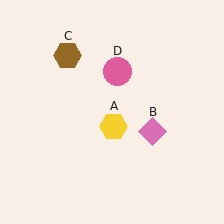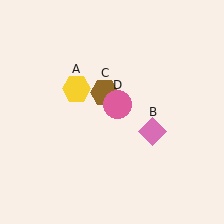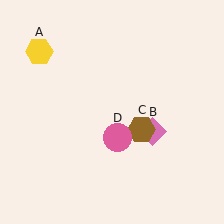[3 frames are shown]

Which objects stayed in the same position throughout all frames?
Pink diamond (object B) remained stationary.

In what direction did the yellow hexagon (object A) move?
The yellow hexagon (object A) moved up and to the left.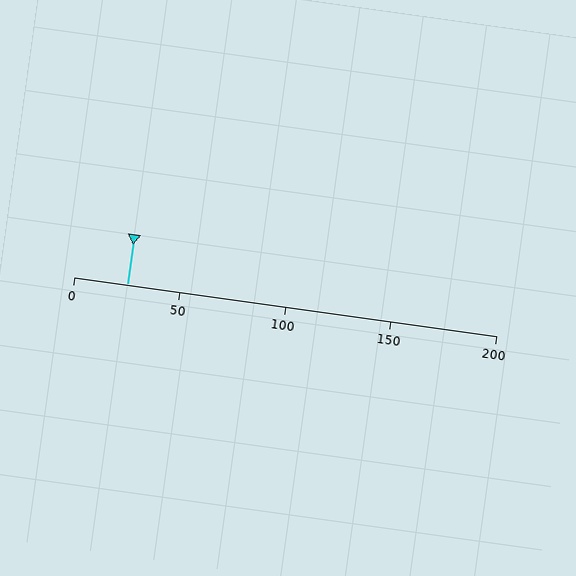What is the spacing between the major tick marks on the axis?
The major ticks are spaced 50 apart.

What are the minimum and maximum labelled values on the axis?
The axis runs from 0 to 200.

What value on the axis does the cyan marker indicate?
The marker indicates approximately 25.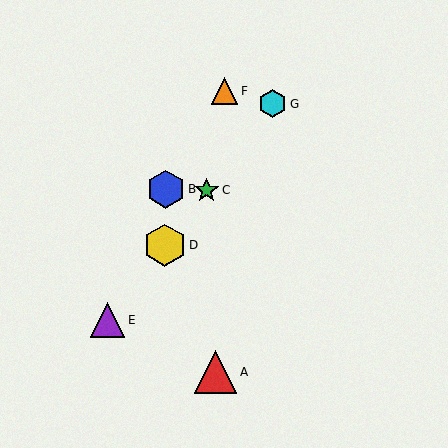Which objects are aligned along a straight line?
Objects C, D, E, G are aligned along a straight line.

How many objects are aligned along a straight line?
4 objects (C, D, E, G) are aligned along a straight line.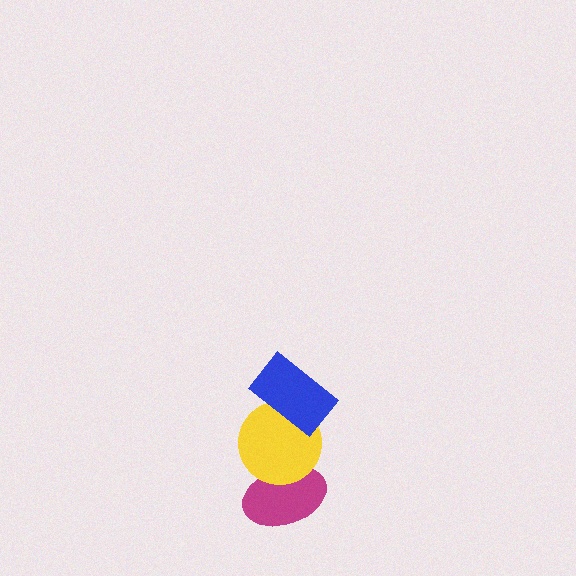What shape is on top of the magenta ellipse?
The yellow circle is on top of the magenta ellipse.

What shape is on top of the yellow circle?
The blue rectangle is on top of the yellow circle.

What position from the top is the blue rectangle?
The blue rectangle is 1st from the top.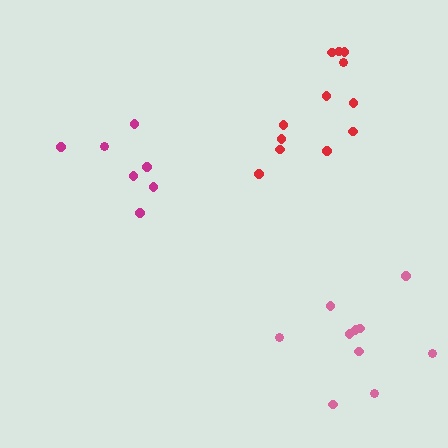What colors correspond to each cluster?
The clusters are colored: magenta, pink, red.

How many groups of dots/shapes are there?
There are 3 groups.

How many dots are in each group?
Group 1: 7 dots, Group 2: 10 dots, Group 3: 12 dots (29 total).